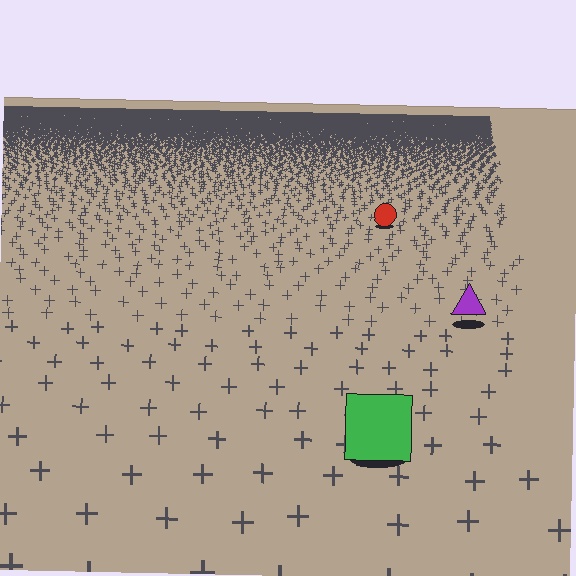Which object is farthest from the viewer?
The red circle is farthest from the viewer. It appears smaller and the ground texture around it is denser.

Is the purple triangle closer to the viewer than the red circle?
Yes. The purple triangle is closer — you can tell from the texture gradient: the ground texture is coarser near it.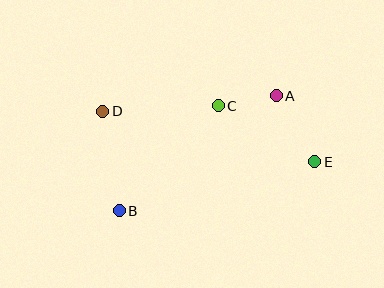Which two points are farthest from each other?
Points D and E are farthest from each other.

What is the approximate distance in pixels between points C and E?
The distance between C and E is approximately 111 pixels.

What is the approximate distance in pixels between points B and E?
The distance between B and E is approximately 202 pixels.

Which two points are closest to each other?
Points A and C are closest to each other.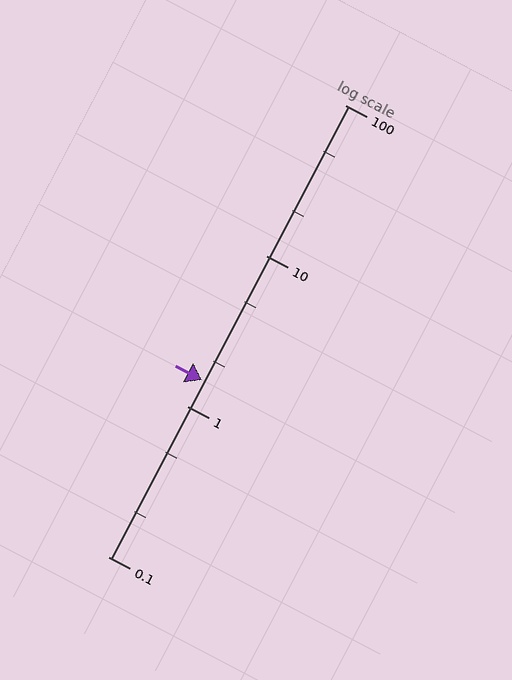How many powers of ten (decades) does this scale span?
The scale spans 3 decades, from 0.1 to 100.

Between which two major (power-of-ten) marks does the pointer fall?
The pointer is between 1 and 10.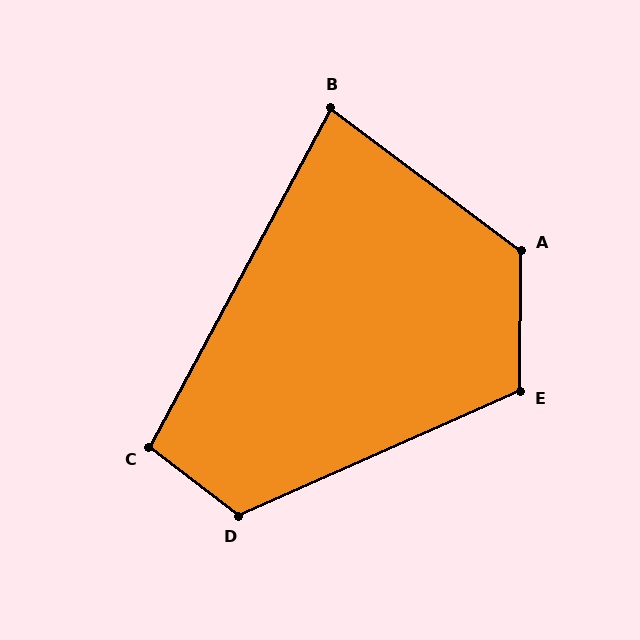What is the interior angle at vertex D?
Approximately 118 degrees (obtuse).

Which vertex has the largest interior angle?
A, at approximately 127 degrees.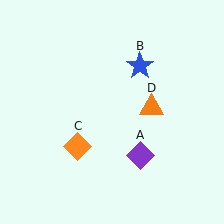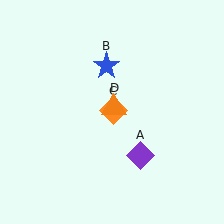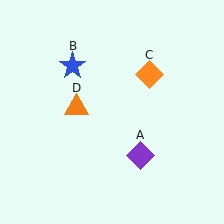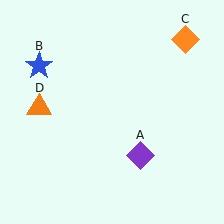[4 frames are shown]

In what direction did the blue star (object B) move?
The blue star (object B) moved left.